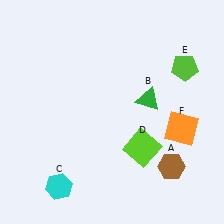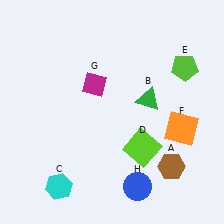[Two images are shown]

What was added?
A magenta diamond (G), a blue circle (H) were added in Image 2.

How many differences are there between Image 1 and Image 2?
There are 2 differences between the two images.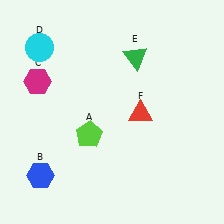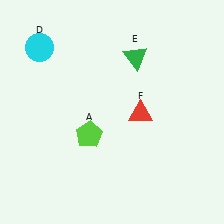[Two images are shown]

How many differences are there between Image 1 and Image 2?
There are 2 differences between the two images.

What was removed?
The blue hexagon (B), the magenta hexagon (C) were removed in Image 2.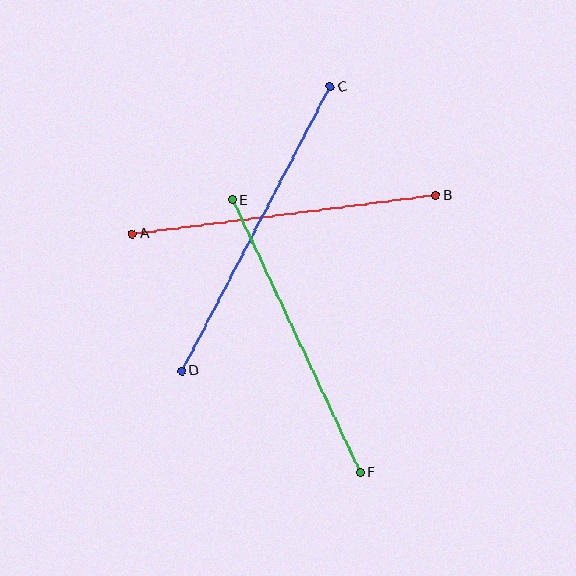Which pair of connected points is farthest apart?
Points C and D are farthest apart.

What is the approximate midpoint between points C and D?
The midpoint is at approximately (256, 229) pixels.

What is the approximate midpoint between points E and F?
The midpoint is at approximately (296, 336) pixels.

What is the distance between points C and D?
The distance is approximately 321 pixels.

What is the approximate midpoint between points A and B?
The midpoint is at approximately (284, 214) pixels.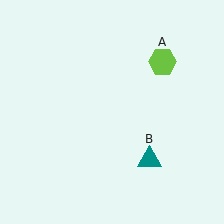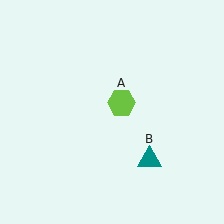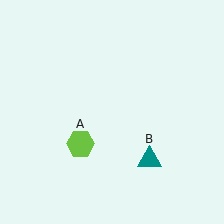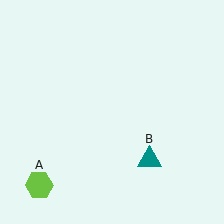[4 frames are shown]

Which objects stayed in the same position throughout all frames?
Teal triangle (object B) remained stationary.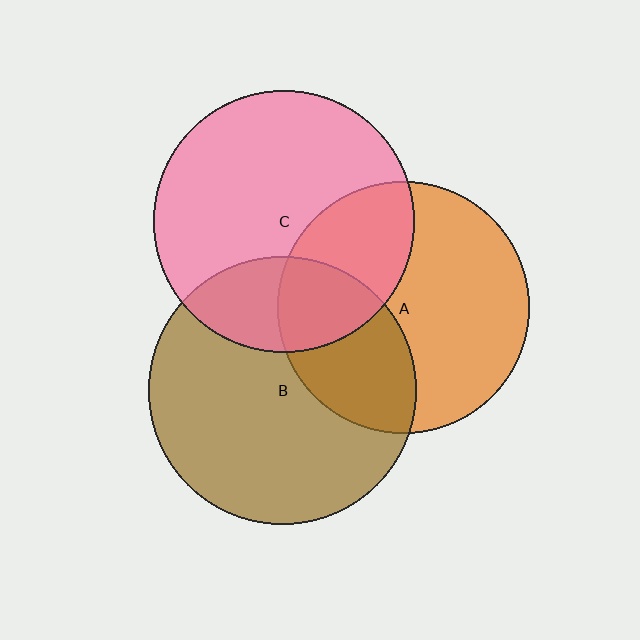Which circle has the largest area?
Circle B (brown).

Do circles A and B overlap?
Yes.